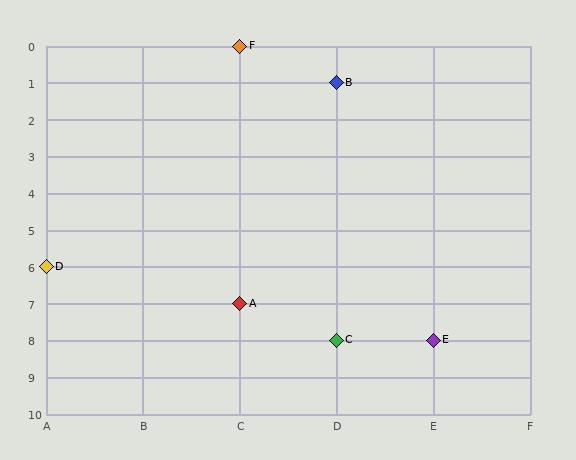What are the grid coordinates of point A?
Point A is at grid coordinates (C, 7).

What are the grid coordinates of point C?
Point C is at grid coordinates (D, 8).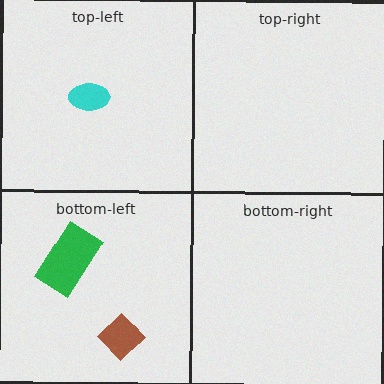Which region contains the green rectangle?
The bottom-left region.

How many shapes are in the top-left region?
1.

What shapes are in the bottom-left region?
The brown diamond, the green rectangle.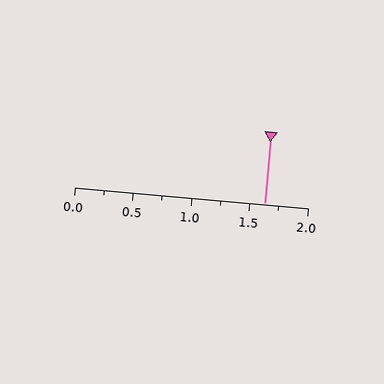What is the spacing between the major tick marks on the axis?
The major ticks are spaced 0.5 apart.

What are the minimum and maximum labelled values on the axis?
The axis runs from 0.0 to 2.0.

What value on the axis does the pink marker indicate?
The marker indicates approximately 1.62.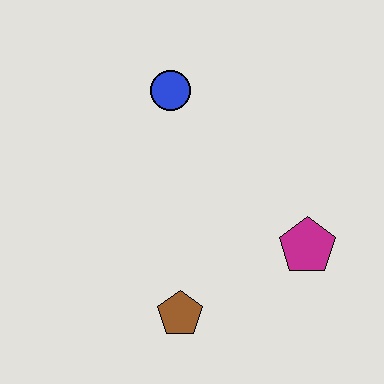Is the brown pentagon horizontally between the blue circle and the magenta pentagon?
Yes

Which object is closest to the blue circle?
The magenta pentagon is closest to the blue circle.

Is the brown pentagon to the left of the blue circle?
No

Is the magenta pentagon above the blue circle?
No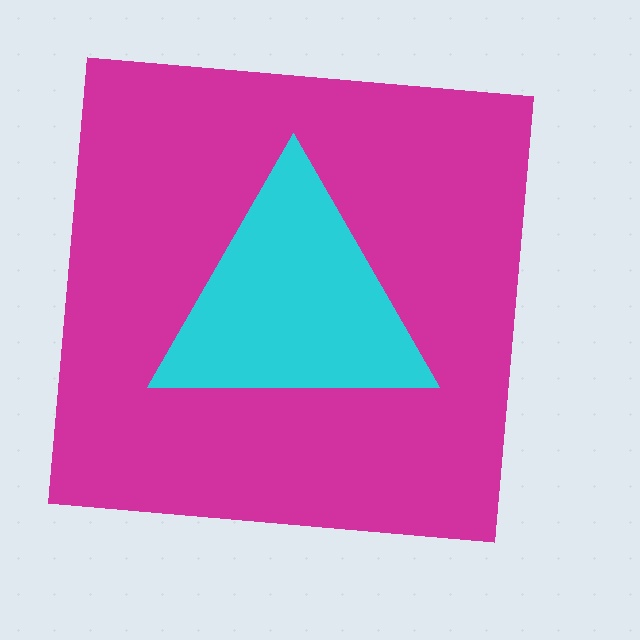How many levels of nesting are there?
2.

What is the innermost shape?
The cyan triangle.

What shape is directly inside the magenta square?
The cyan triangle.